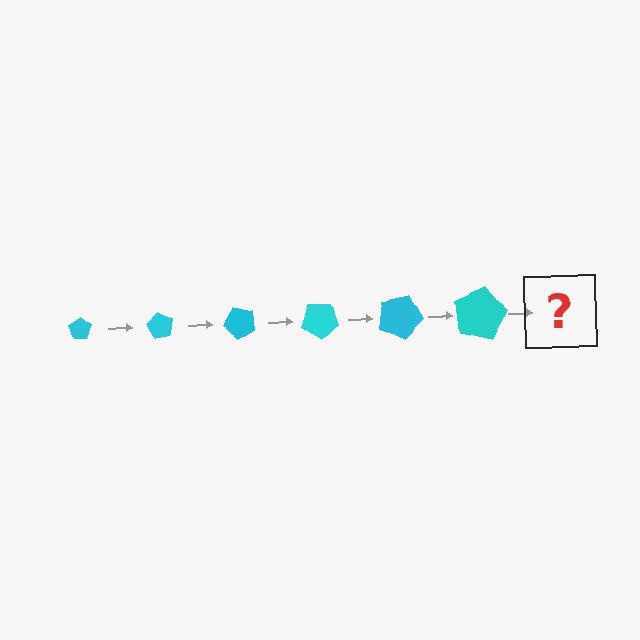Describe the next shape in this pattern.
It should be a pentagon, larger than the previous one and rotated 360 degrees from the start.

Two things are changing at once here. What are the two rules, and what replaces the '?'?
The two rules are that the pentagon grows larger each step and it rotates 60 degrees each step. The '?' should be a pentagon, larger than the previous one and rotated 360 degrees from the start.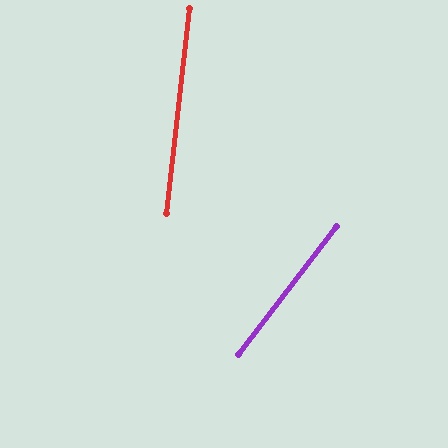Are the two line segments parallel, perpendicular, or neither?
Neither parallel nor perpendicular — they differ by about 31°.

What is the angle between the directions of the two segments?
Approximately 31 degrees.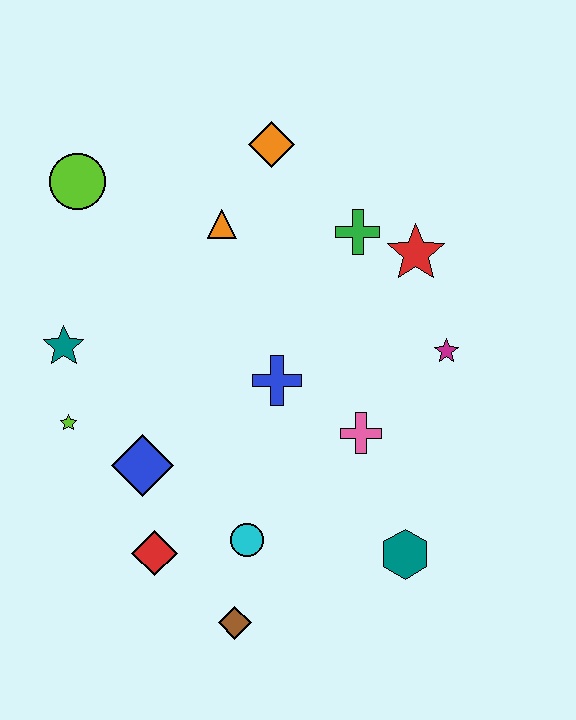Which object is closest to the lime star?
The teal star is closest to the lime star.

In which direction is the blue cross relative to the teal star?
The blue cross is to the right of the teal star.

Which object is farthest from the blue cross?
The lime circle is farthest from the blue cross.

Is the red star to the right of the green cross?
Yes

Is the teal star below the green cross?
Yes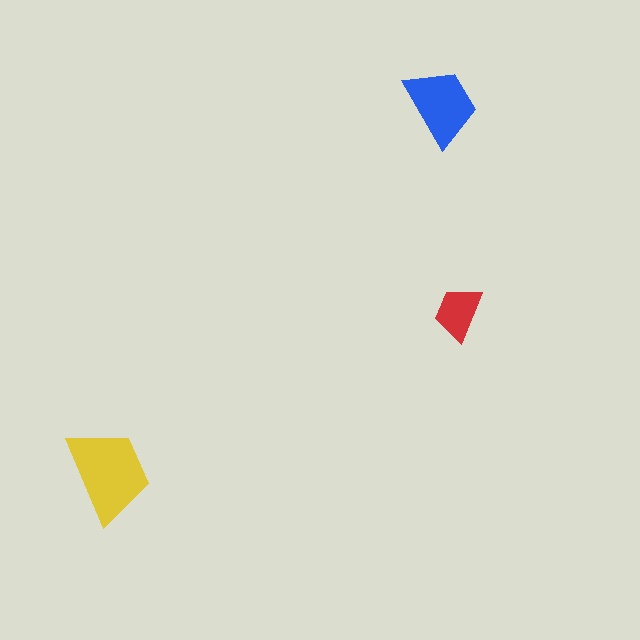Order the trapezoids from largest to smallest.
the yellow one, the blue one, the red one.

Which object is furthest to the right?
The red trapezoid is rightmost.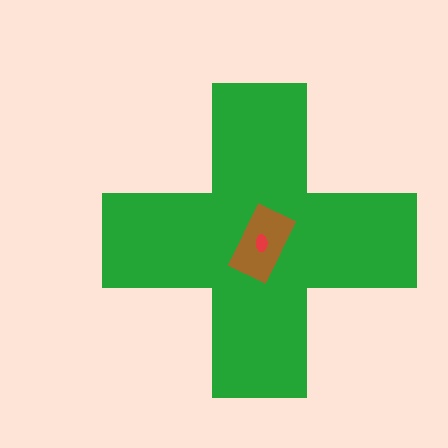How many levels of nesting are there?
3.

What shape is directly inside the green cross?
The brown rectangle.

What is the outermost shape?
The green cross.